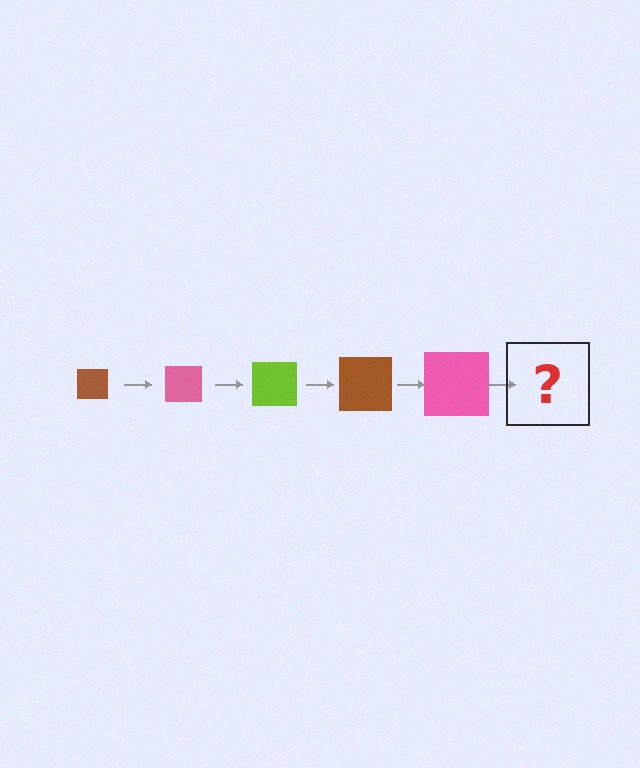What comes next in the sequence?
The next element should be a lime square, larger than the previous one.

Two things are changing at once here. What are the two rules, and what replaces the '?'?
The two rules are that the square grows larger each step and the color cycles through brown, pink, and lime. The '?' should be a lime square, larger than the previous one.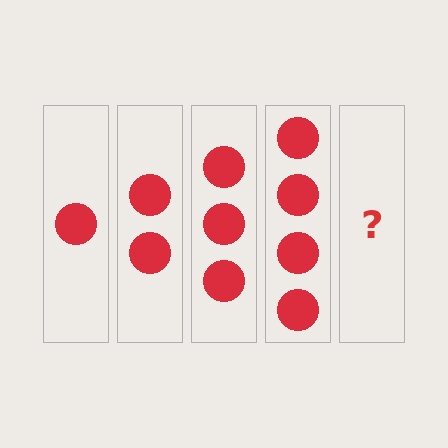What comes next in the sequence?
The next element should be 5 circles.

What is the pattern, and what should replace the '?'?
The pattern is that each step adds one more circle. The '?' should be 5 circles.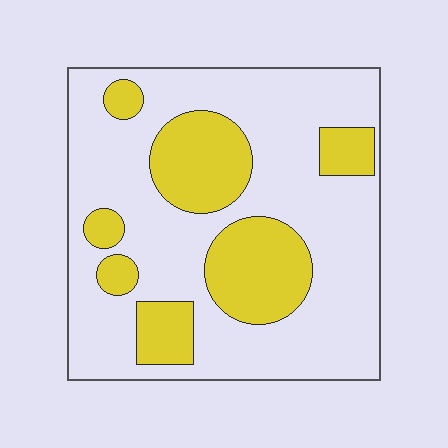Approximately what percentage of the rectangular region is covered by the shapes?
Approximately 30%.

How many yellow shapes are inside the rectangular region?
7.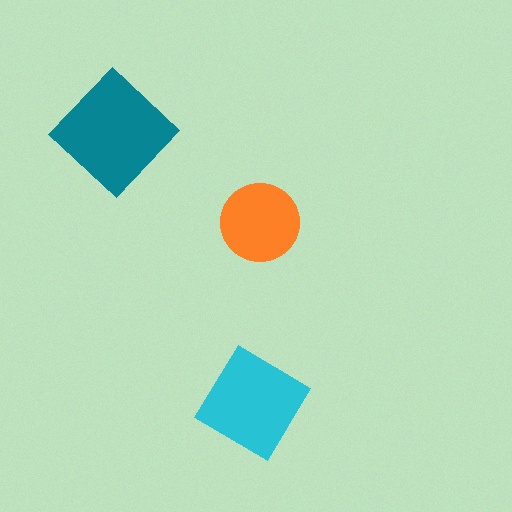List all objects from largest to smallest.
The teal diamond, the cyan diamond, the orange circle.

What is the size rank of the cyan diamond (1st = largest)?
2nd.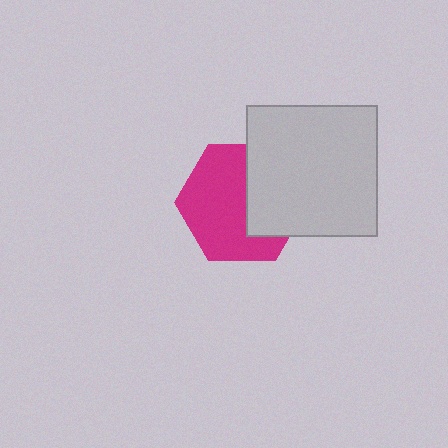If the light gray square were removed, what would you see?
You would see the complete magenta hexagon.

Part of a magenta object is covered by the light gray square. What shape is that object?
It is a hexagon.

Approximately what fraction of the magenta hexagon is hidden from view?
Roughly 39% of the magenta hexagon is hidden behind the light gray square.